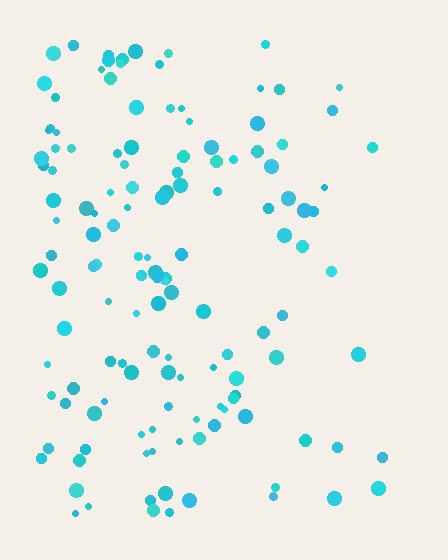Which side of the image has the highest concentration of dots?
The left.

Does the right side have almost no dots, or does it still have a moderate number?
Still a moderate number, just noticeably fewer than the left.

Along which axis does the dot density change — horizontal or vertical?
Horizontal.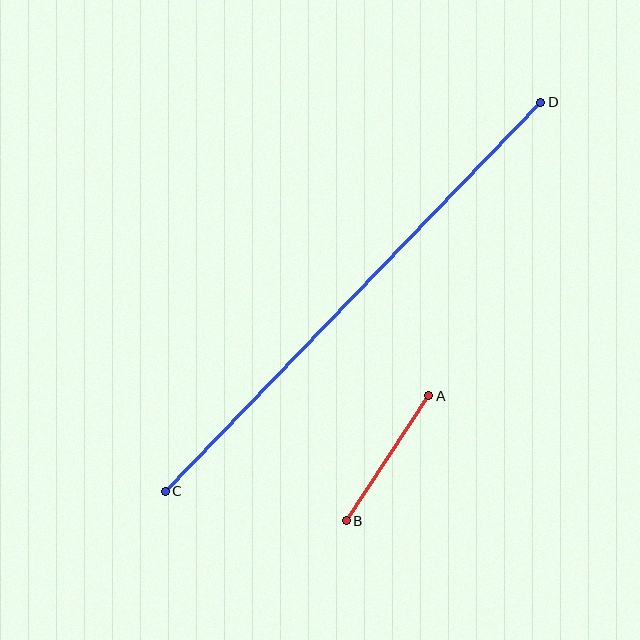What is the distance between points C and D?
The distance is approximately 541 pixels.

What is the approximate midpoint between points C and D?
The midpoint is at approximately (353, 297) pixels.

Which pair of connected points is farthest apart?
Points C and D are farthest apart.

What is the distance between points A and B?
The distance is approximately 150 pixels.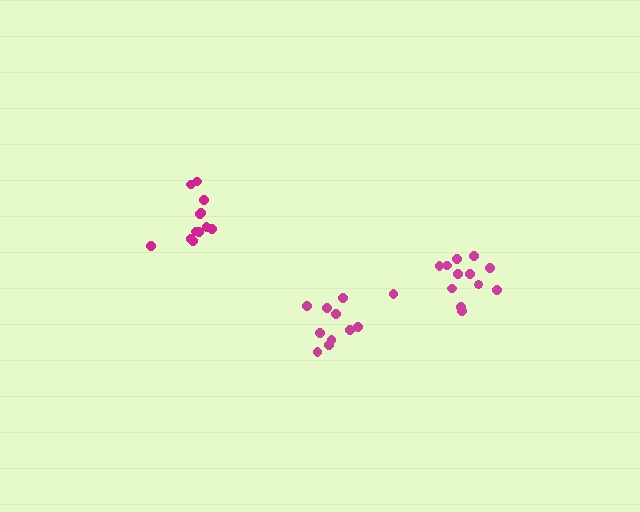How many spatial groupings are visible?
There are 3 spatial groupings.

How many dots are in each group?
Group 1: 11 dots, Group 2: 12 dots, Group 3: 12 dots (35 total).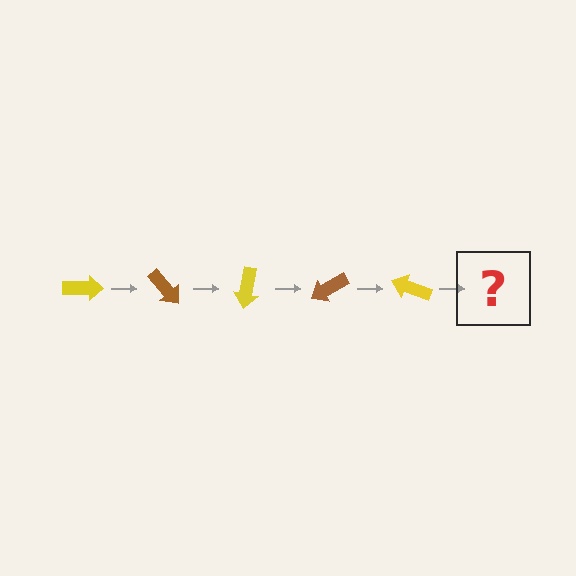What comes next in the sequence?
The next element should be a brown arrow, rotated 250 degrees from the start.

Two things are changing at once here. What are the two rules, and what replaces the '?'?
The two rules are that it rotates 50 degrees each step and the color cycles through yellow and brown. The '?' should be a brown arrow, rotated 250 degrees from the start.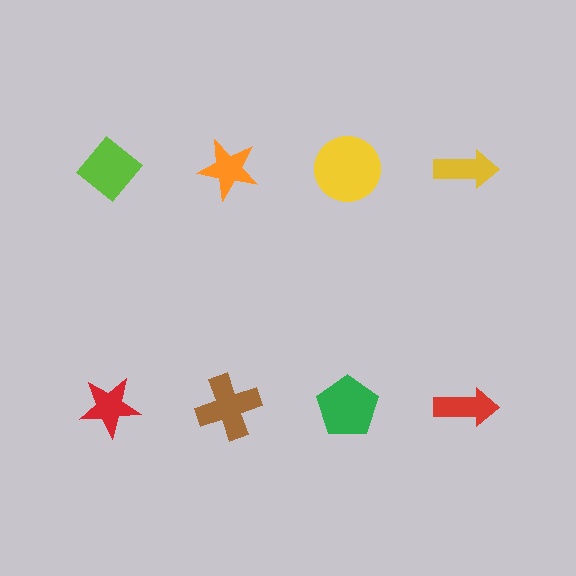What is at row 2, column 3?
A green pentagon.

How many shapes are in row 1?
4 shapes.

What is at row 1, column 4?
A yellow arrow.